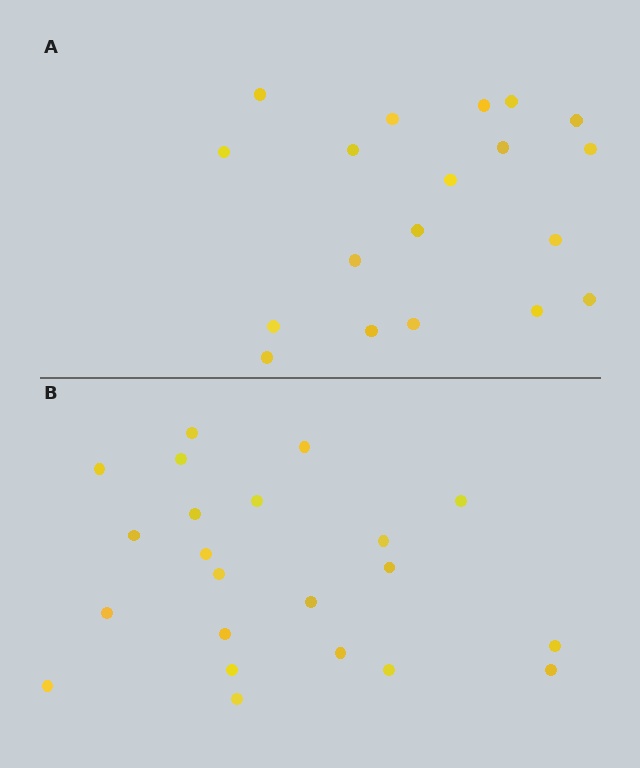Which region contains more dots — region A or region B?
Region B (the bottom region) has more dots.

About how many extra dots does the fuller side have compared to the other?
Region B has just a few more — roughly 2 or 3 more dots than region A.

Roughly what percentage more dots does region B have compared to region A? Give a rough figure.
About 15% more.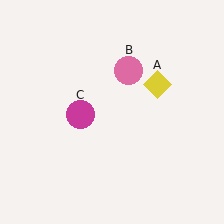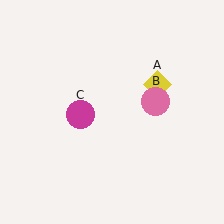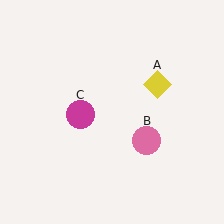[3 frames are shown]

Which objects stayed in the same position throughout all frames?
Yellow diamond (object A) and magenta circle (object C) remained stationary.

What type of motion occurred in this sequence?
The pink circle (object B) rotated clockwise around the center of the scene.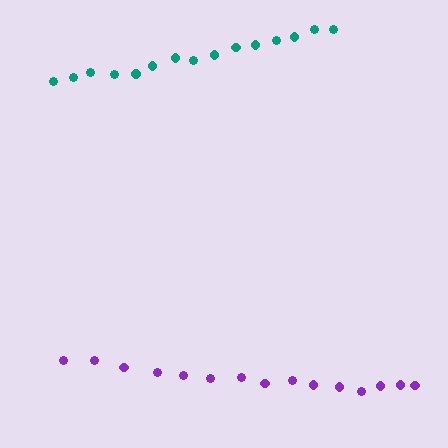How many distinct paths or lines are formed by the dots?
There are 2 distinct paths.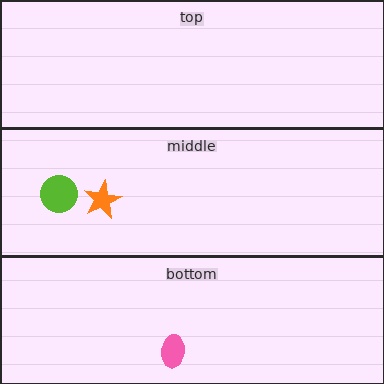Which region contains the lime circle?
The middle region.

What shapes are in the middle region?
The lime circle, the orange star.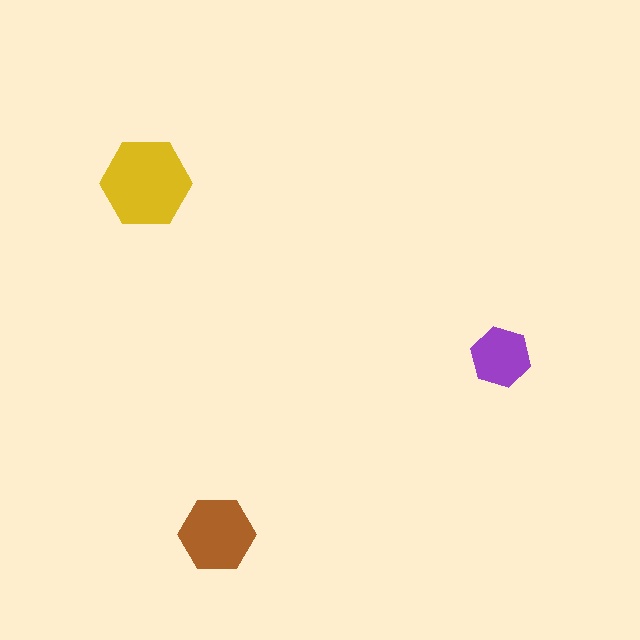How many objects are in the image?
There are 3 objects in the image.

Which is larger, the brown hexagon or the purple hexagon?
The brown one.